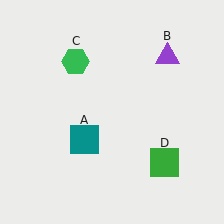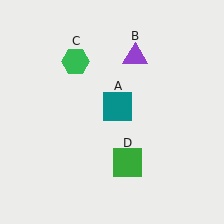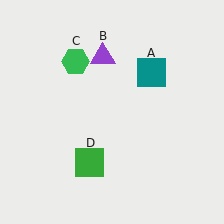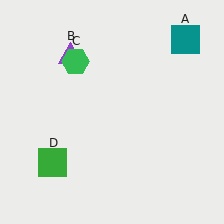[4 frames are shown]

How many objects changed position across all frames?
3 objects changed position: teal square (object A), purple triangle (object B), green square (object D).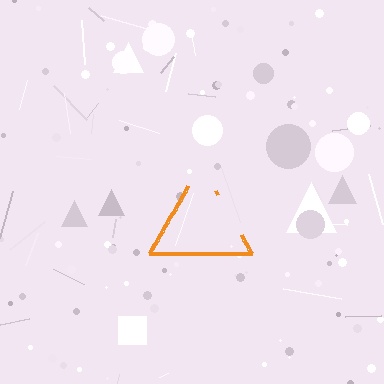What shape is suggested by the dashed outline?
The dashed outline suggests a triangle.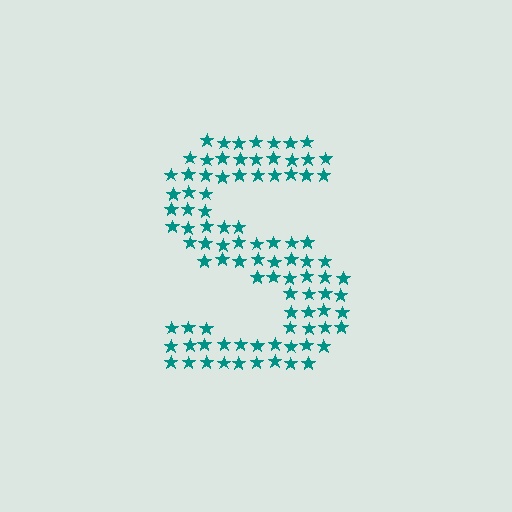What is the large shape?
The large shape is the letter S.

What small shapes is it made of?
It is made of small stars.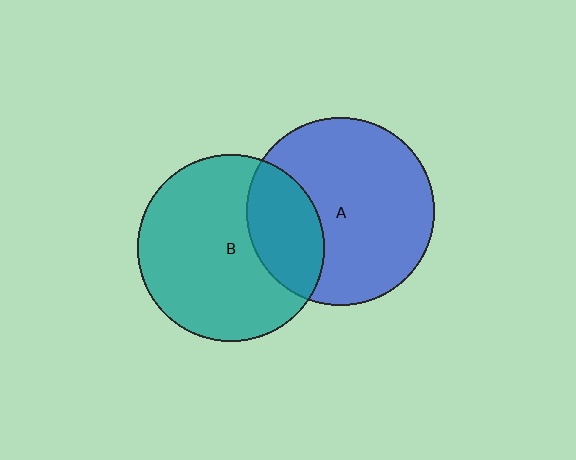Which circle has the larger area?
Circle A (blue).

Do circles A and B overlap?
Yes.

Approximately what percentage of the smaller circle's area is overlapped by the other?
Approximately 25%.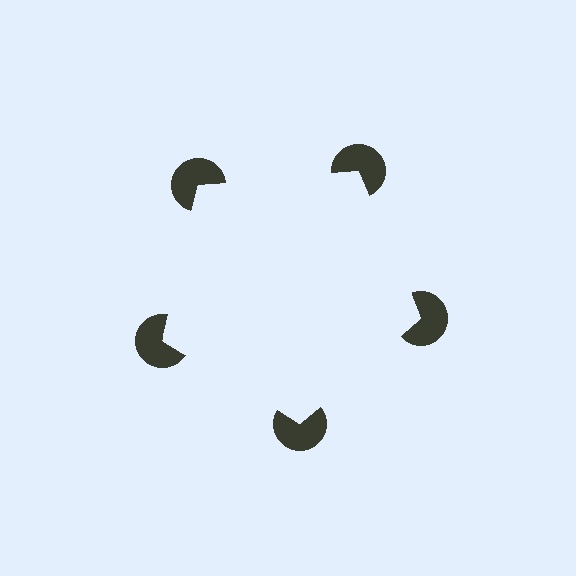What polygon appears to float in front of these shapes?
An illusory pentagon — its edges are inferred from the aligned wedge cuts in the pac-man discs, not physically drawn.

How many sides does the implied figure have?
5 sides.